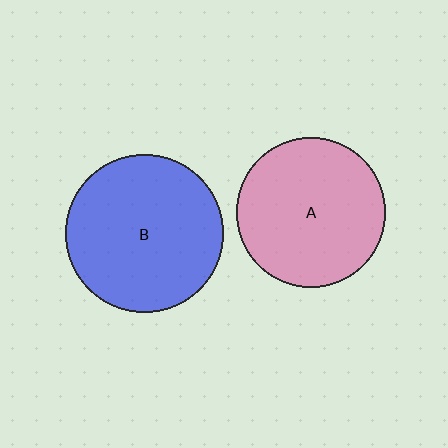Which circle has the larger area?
Circle B (blue).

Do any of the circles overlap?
No, none of the circles overlap.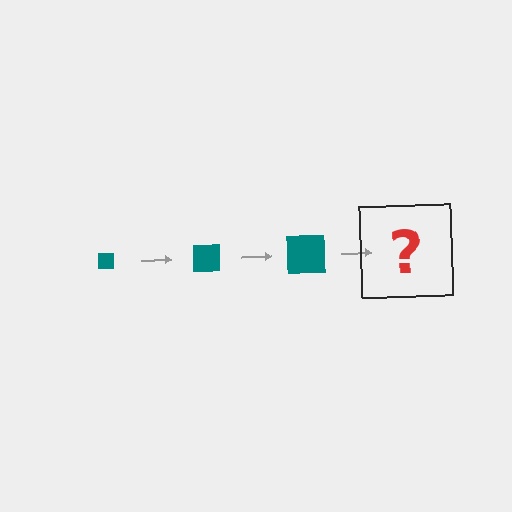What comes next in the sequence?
The next element should be a teal square, larger than the previous one.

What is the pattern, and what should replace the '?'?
The pattern is that the square gets progressively larger each step. The '?' should be a teal square, larger than the previous one.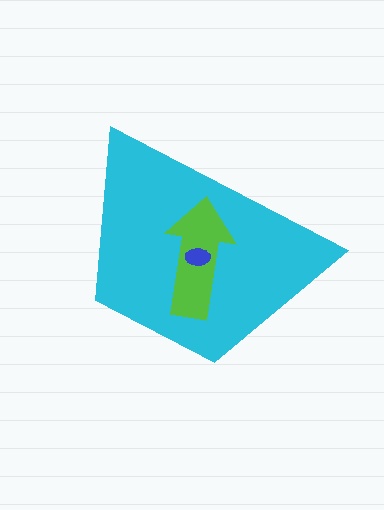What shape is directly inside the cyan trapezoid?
The lime arrow.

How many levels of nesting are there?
3.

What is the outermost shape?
The cyan trapezoid.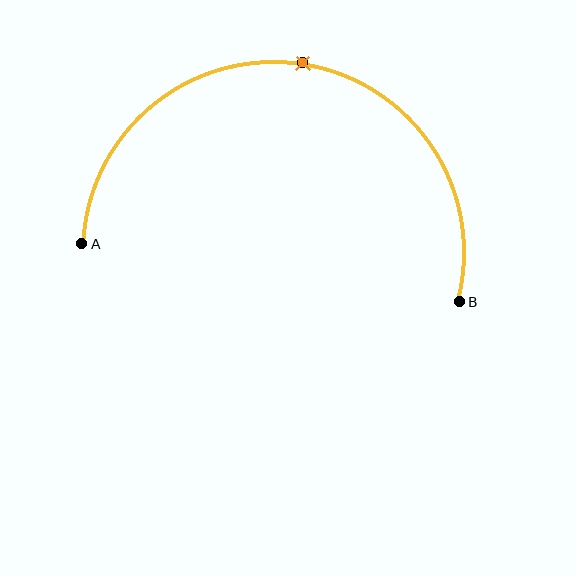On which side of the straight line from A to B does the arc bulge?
The arc bulges above the straight line connecting A and B.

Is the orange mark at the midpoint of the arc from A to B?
Yes. The orange mark lies on the arc at equal arc-length from both A and B — it is the arc midpoint.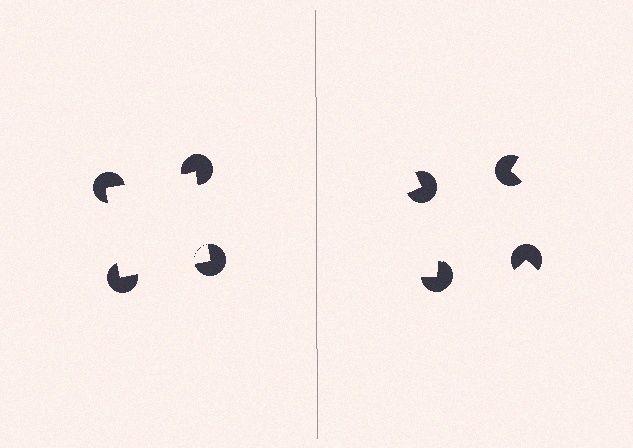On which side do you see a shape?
An illusory square appears on the left side. On the right side the wedge cuts are rotated, so no coherent shape forms.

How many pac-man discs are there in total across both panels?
8 — 4 on each side.